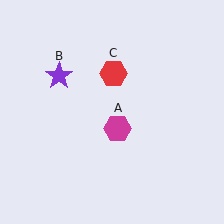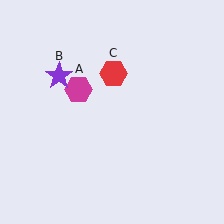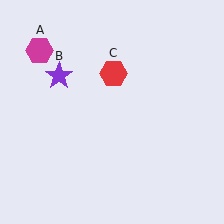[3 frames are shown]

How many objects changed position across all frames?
1 object changed position: magenta hexagon (object A).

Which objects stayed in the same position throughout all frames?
Purple star (object B) and red hexagon (object C) remained stationary.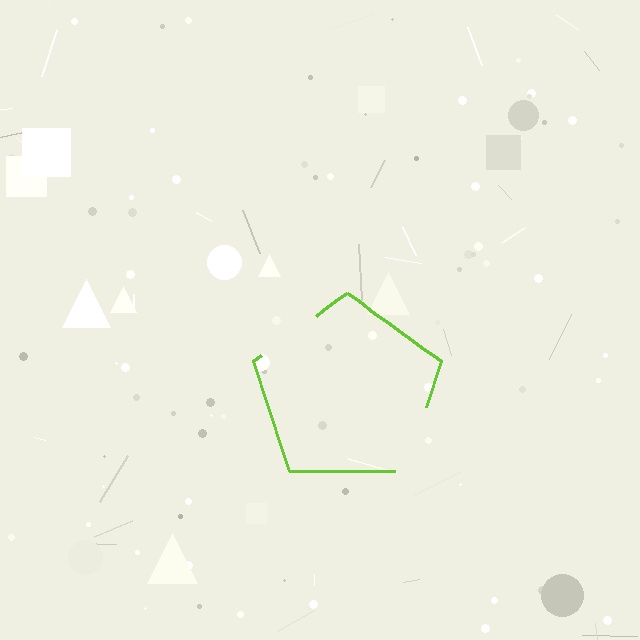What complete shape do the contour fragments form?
The contour fragments form a pentagon.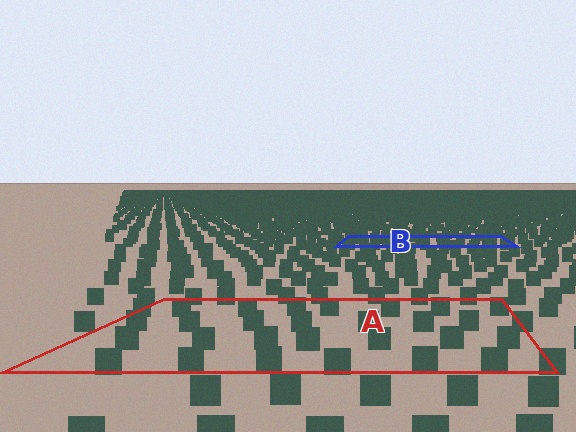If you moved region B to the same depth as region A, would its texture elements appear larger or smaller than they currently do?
They would appear larger. At a closer depth, the same texture elements are projected at a bigger on-screen size.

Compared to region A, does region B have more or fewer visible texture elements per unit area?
Region B has more texture elements per unit area — they are packed more densely because it is farther away.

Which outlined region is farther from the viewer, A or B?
Region B is farther from the viewer — the texture elements inside it appear smaller and more densely packed.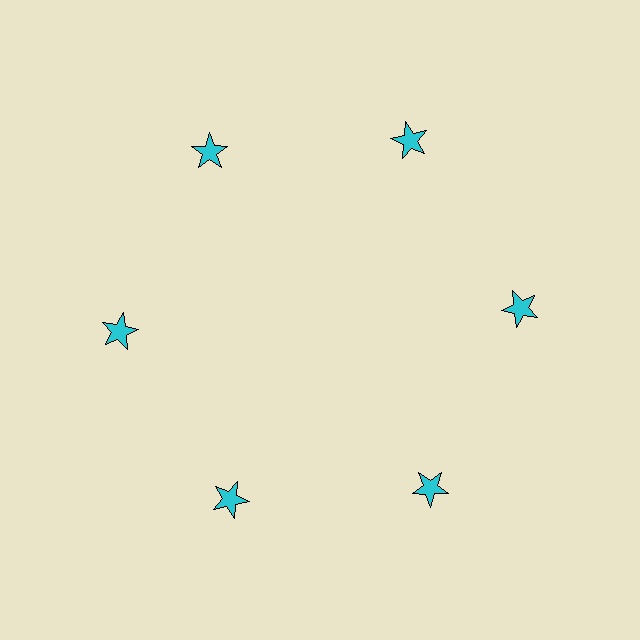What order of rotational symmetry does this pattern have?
This pattern has 6-fold rotational symmetry.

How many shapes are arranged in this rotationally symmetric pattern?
There are 6 shapes, arranged in 6 groups of 1.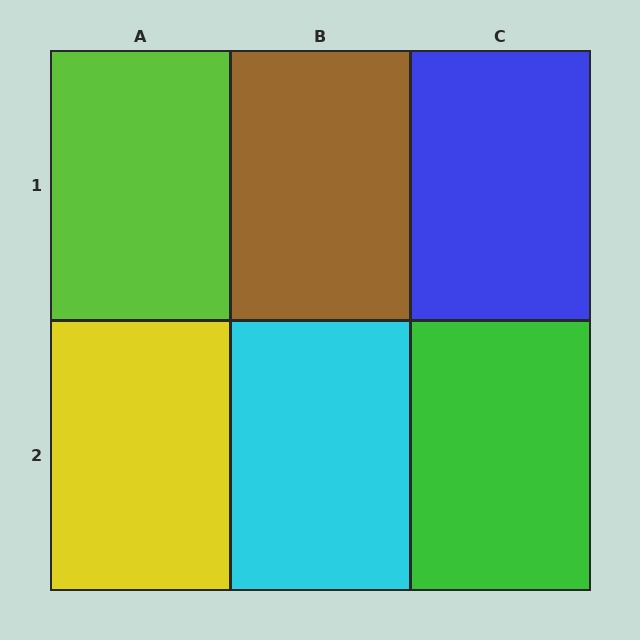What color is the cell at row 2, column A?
Yellow.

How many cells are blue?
1 cell is blue.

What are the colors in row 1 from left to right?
Lime, brown, blue.